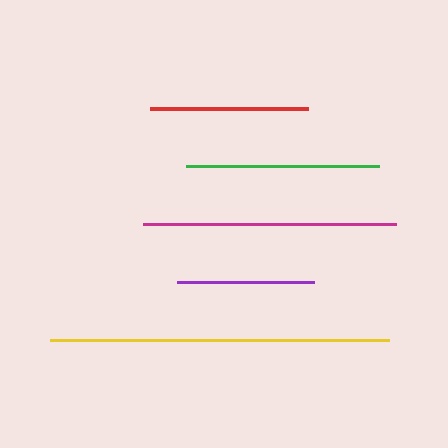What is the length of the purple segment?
The purple segment is approximately 137 pixels long.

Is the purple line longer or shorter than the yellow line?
The yellow line is longer than the purple line.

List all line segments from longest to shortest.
From longest to shortest: yellow, magenta, green, red, purple.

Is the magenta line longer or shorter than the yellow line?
The yellow line is longer than the magenta line.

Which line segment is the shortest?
The purple line is the shortest at approximately 137 pixels.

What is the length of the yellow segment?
The yellow segment is approximately 339 pixels long.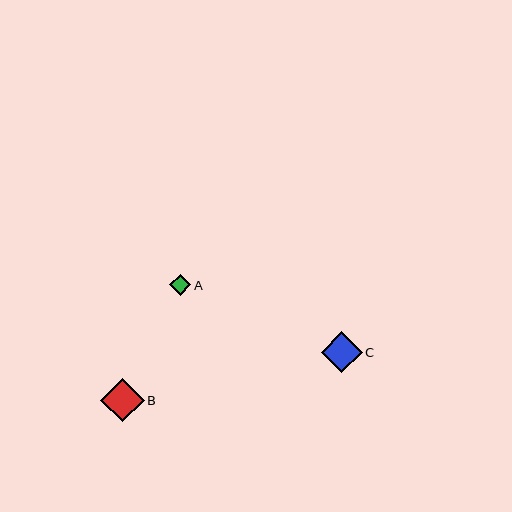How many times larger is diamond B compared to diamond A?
Diamond B is approximately 2.1 times the size of diamond A.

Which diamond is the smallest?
Diamond A is the smallest with a size of approximately 21 pixels.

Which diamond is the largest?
Diamond B is the largest with a size of approximately 44 pixels.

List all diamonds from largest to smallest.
From largest to smallest: B, C, A.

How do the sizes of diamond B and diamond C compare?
Diamond B and diamond C are approximately the same size.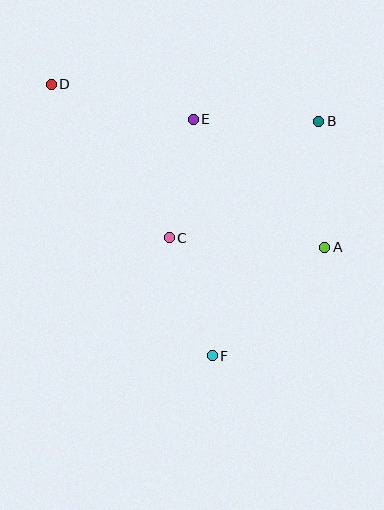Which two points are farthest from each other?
Points A and D are farthest from each other.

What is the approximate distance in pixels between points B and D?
The distance between B and D is approximately 270 pixels.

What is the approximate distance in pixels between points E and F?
The distance between E and F is approximately 237 pixels.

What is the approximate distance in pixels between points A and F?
The distance between A and F is approximately 156 pixels.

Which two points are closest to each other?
Points C and E are closest to each other.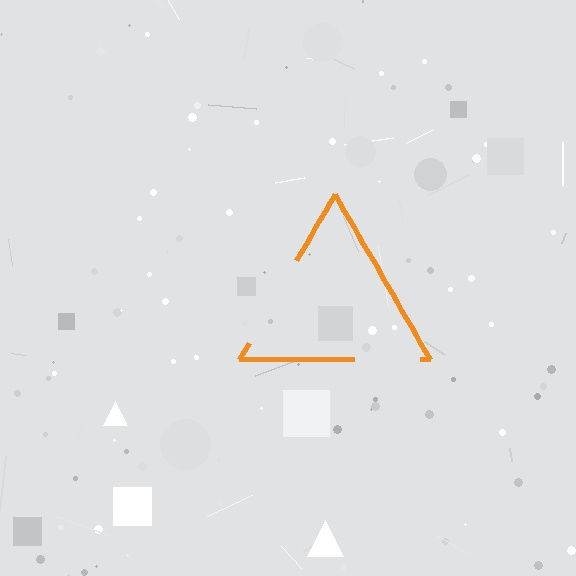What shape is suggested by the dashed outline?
The dashed outline suggests a triangle.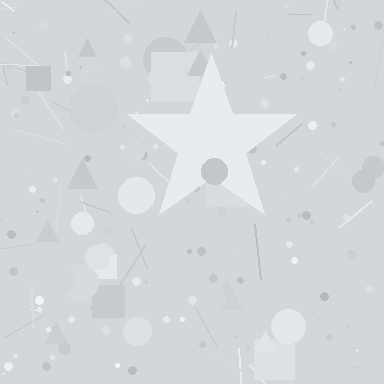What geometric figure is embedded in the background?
A star is embedded in the background.